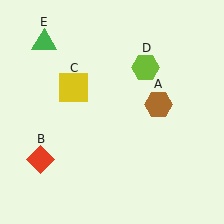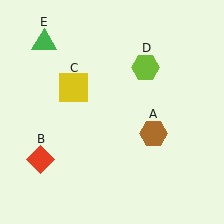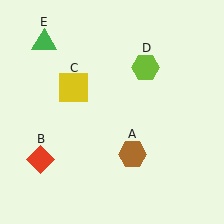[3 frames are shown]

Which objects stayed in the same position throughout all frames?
Red diamond (object B) and yellow square (object C) and lime hexagon (object D) and green triangle (object E) remained stationary.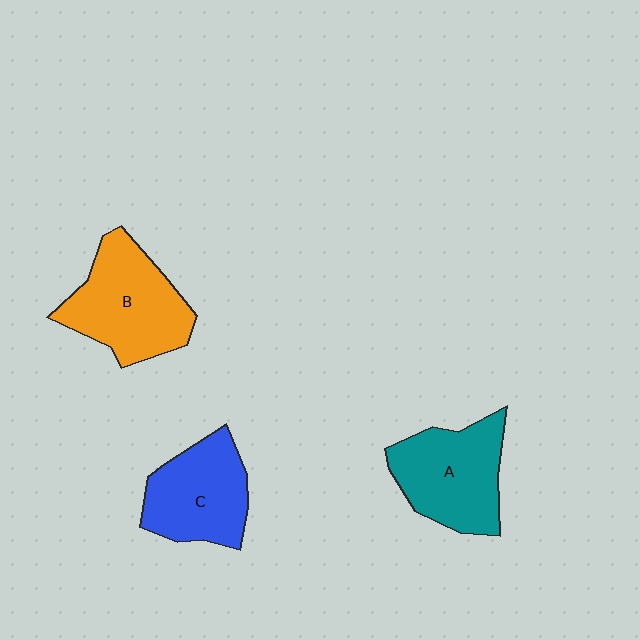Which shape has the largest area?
Shape B (orange).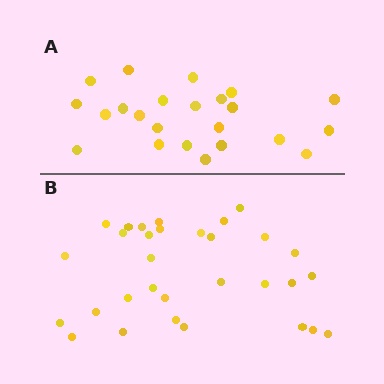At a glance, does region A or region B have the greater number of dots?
Region B (the bottom region) has more dots.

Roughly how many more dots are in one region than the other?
Region B has roughly 8 or so more dots than region A.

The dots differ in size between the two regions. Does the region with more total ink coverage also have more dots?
No. Region A has more total ink coverage because its dots are larger, but region B actually contains more individual dots. Total area can be misleading — the number of items is what matters here.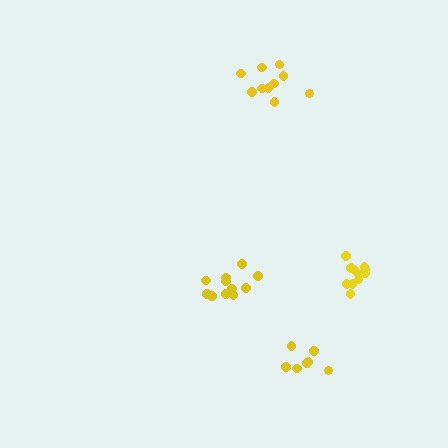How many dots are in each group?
Group 1: 11 dots, Group 2: 10 dots, Group 3: 11 dots, Group 4: 7 dots (39 total).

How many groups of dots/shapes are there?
There are 4 groups.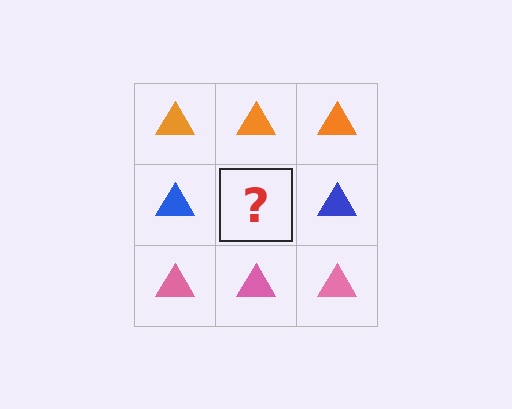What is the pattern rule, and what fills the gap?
The rule is that each row has a consistent color. The gap should be filled with a blue triangle.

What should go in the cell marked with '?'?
The missing cell should contain a blue triangle.